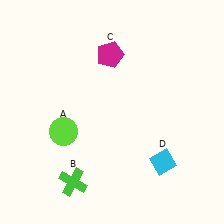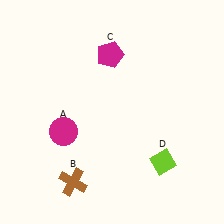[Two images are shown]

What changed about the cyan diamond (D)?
In Image 1, D is cyan. In Image 2, it changed to lime.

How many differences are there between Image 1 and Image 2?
There are 3 differences between the two images.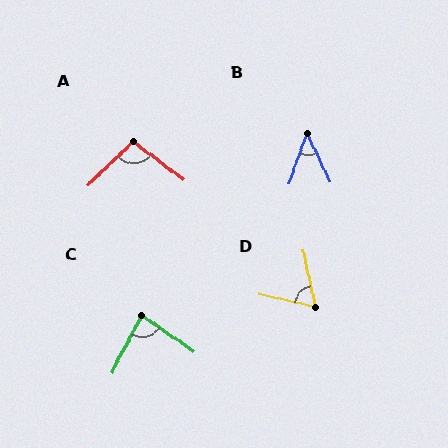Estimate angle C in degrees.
Approximately 83 degrees.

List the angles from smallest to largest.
B (45°), D (65°), C (83°), A (99°).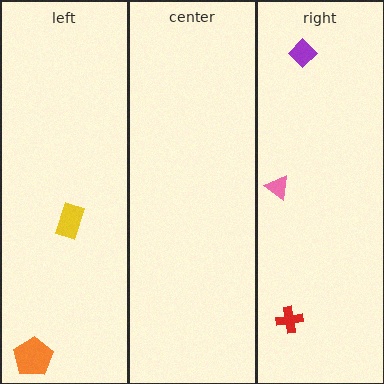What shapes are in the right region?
The pink triangle, the purple diamond, the red cross.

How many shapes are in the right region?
3.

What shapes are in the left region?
The yellow rectangle, the orange pentagon.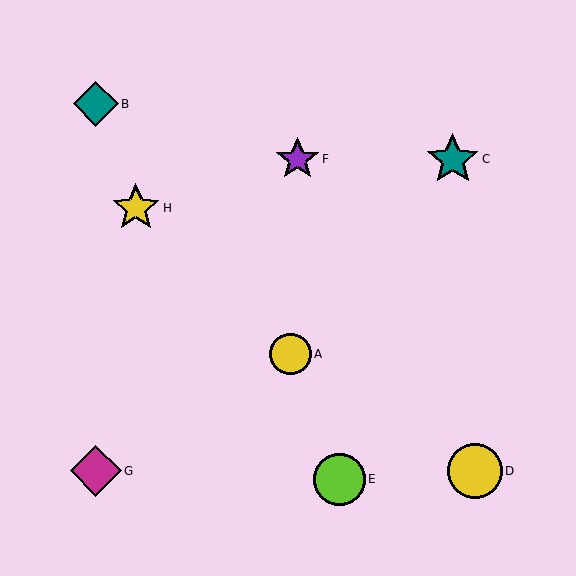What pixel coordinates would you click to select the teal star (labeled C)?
Click at (453, 160) to select the teal star C.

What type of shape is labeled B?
Shape B is a teal diamond.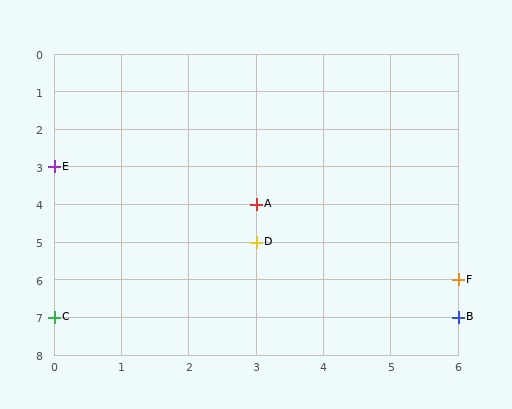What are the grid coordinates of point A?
Point A is at grid coordinates (3, 4).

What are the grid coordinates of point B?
Point B is at grid coordinates (6, 7).